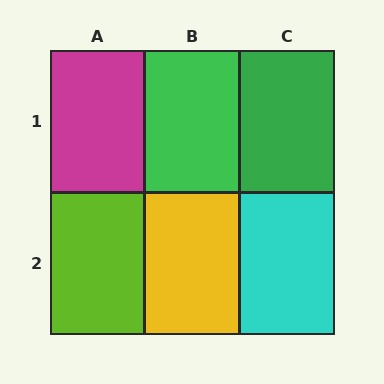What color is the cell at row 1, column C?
Green.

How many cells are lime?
1 cell is lime.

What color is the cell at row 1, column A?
Magenta.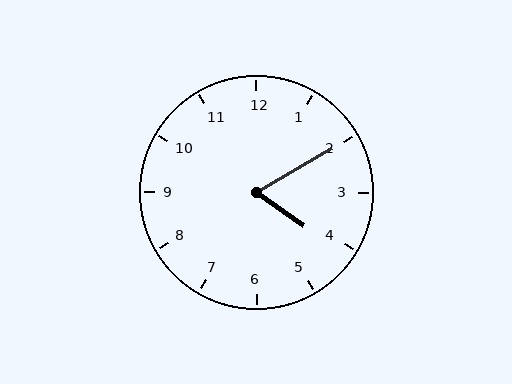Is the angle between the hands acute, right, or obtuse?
It is acute.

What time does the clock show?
4:10.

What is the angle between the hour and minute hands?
Approximately 65 degrees.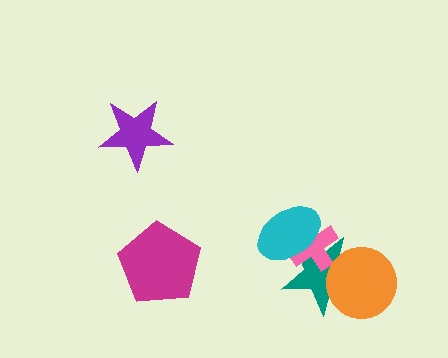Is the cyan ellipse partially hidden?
No, no other shape covers it.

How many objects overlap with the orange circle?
1 object overlaps with the orange circle.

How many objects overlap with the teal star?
3 objects overlap with the teal star.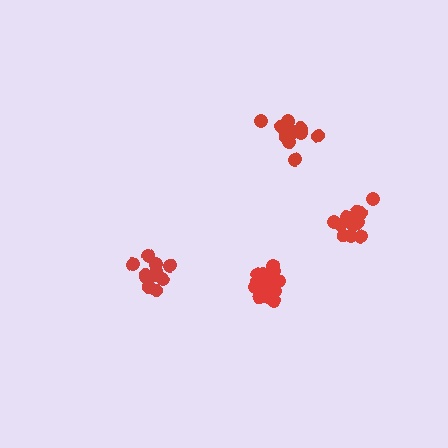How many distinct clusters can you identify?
There are 4 distinct clusters.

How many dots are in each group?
Group 1: 15 dots, Group 2: 17 dots, Group 3: 12 dots, Group 4: 16 dots (60 total).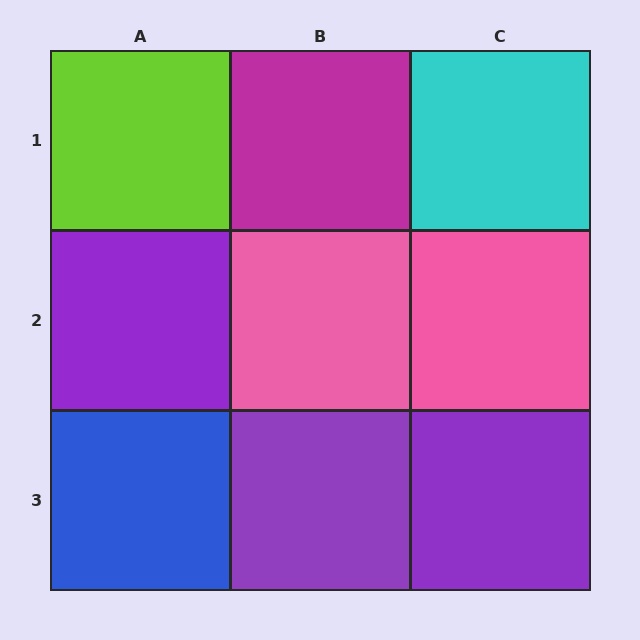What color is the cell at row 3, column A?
Blue.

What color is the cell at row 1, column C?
Cyan.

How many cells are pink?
2 cells are pink.